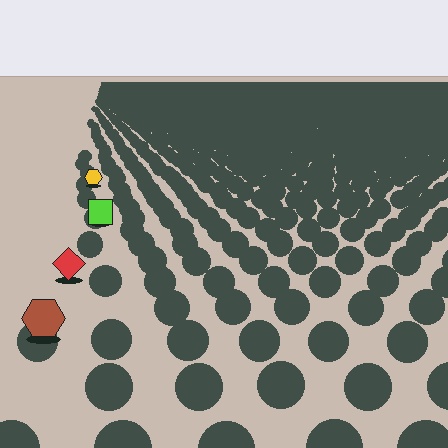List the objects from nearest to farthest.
From nearest to farthest: the brown hexagon, the red diamond, the lime square, the yellow hexagon.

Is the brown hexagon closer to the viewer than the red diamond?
Yes. The brown hexagon is closer — you can tell from the texture gradient: the ground texture is coarser near it.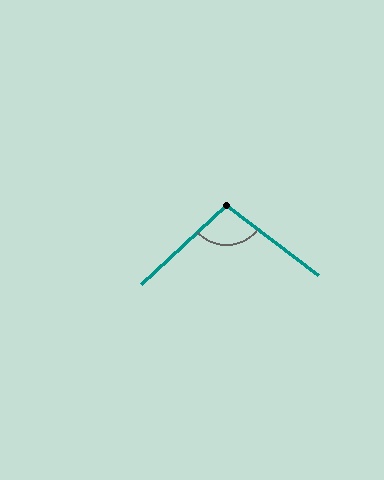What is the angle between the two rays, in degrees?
Approximately 100 degrees.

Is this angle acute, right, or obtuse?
It is obtuse.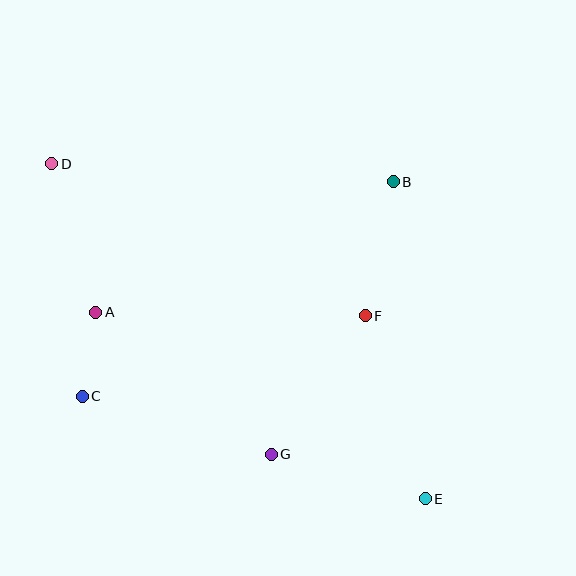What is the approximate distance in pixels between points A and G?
The distance between A and G is approximately 226 pixels.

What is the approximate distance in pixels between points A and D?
The distance between A and D is approximately 155 pixels.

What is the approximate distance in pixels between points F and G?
The distance between F and G is approximately 167 pixels.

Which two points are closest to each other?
Points A and C are closest to each other.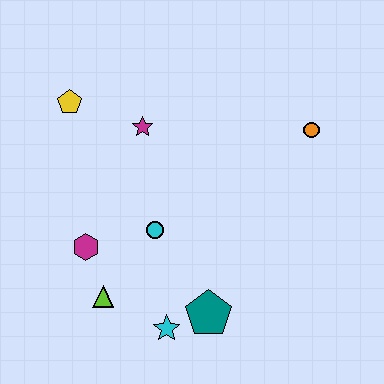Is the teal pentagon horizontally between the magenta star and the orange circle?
Yes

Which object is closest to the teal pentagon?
The cyan star is closest to the teal pentagon.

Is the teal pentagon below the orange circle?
Yes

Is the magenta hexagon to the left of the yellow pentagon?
No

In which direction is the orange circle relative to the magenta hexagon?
The orange circle is to the right of the magenta hexagon.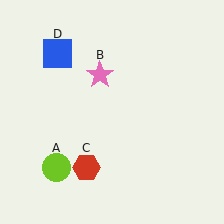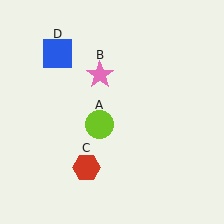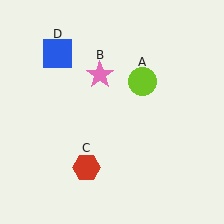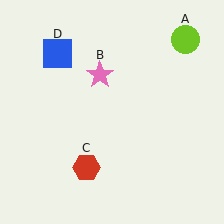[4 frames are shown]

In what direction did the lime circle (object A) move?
The lime circle (object A) moved up and to the right.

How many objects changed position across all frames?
1 object changed position: lime circle (object A).